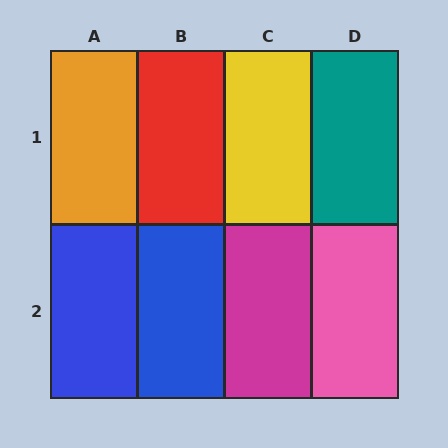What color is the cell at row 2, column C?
Magenta.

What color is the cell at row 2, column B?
Blue.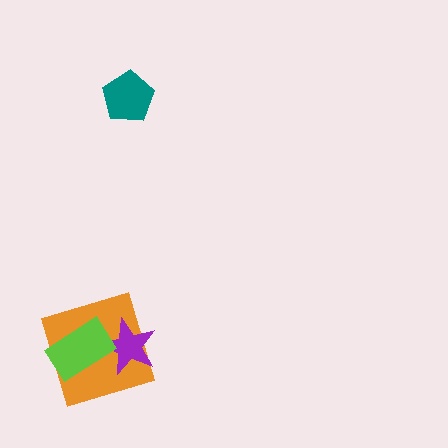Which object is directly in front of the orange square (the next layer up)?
The purple star is directly in front of the orange square.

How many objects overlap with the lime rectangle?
2 objects overlap with the lime rectangle.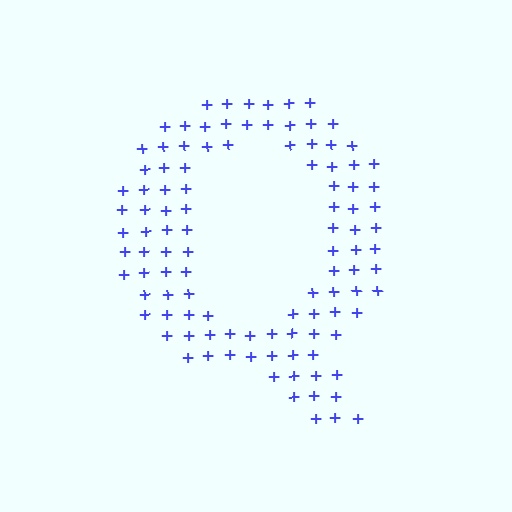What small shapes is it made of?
It is made of small plus signs.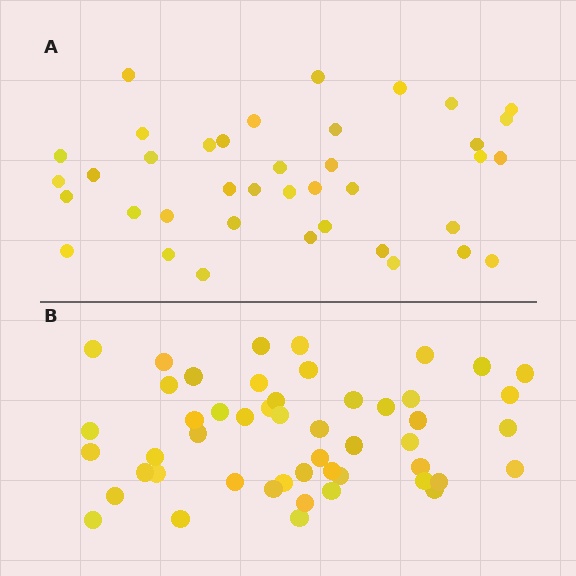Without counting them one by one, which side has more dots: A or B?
Region B (the bottom region) has more dots.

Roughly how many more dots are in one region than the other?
Region B has roughly 12 or so more dots than region A.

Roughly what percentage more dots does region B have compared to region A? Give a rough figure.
About 30% more.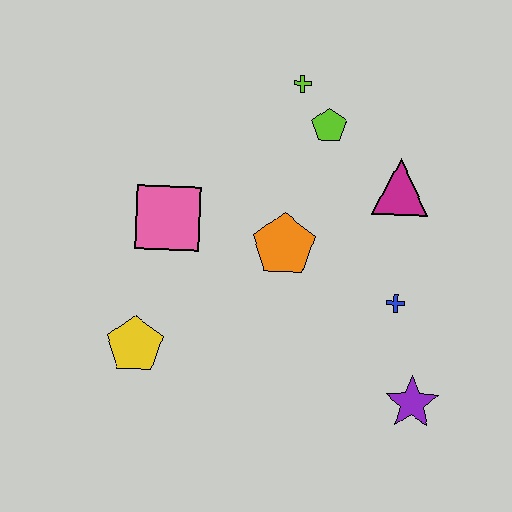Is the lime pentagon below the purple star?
No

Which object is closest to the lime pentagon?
The lime cross is closest to the lime pentagon.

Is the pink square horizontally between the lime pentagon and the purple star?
No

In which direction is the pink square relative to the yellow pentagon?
The pink square is above the yellow pentagon.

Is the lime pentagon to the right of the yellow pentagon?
Yes